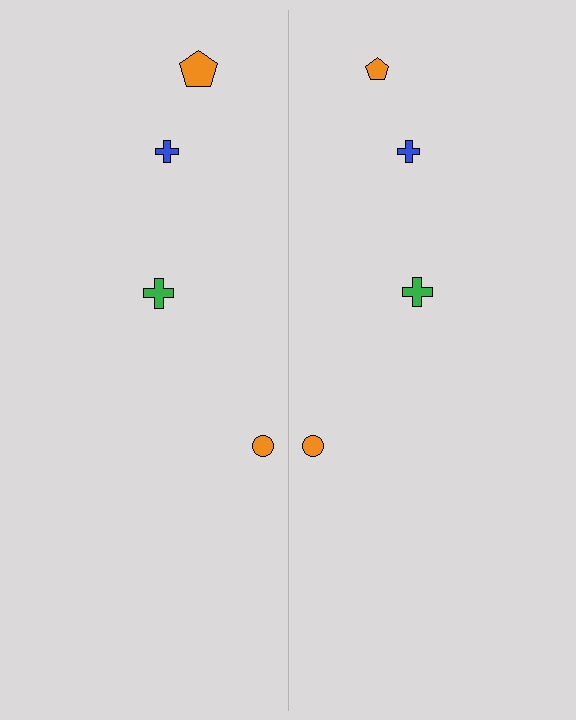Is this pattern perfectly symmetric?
No, the pattern is not perfectly symmetric. The orange pentagon on the right side has a different size than its mirror counterpart.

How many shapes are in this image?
There are 8 shapes in this image.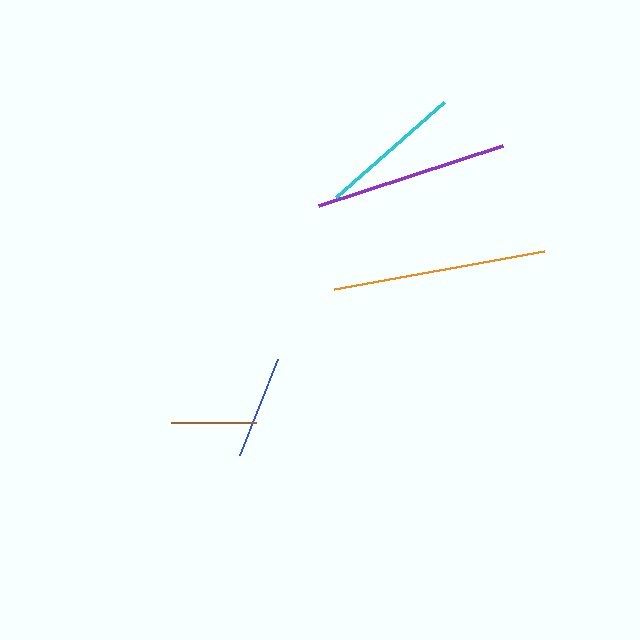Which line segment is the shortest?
The brown line is the shortest at approximately 84 pixels.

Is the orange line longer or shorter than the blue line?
The orange line is longer than the blue line.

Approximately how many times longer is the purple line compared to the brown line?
The purple line is approximately 2.3 times the length of the brown line.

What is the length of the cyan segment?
The cyan segment is approximately 144 pixels long.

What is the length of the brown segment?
The brown segment is approximately 84 pixels long.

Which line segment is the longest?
The orange line is the longest at approximately 213 pixels.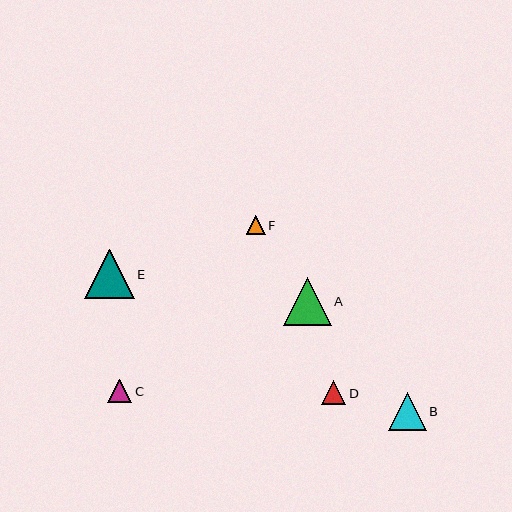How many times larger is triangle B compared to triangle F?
Triangle B is approximately 2.0 times the size of triangle F.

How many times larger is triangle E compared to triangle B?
Triangle E is approximately 1.3 times the size of triangle B.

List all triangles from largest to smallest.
From largest to smallest: E, A, B, C, D, F.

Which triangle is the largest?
Triangle E is the largest with a size of approximately 50 pixels.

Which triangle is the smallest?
Triangle F is the smallest with a size of approximately 19 pixels.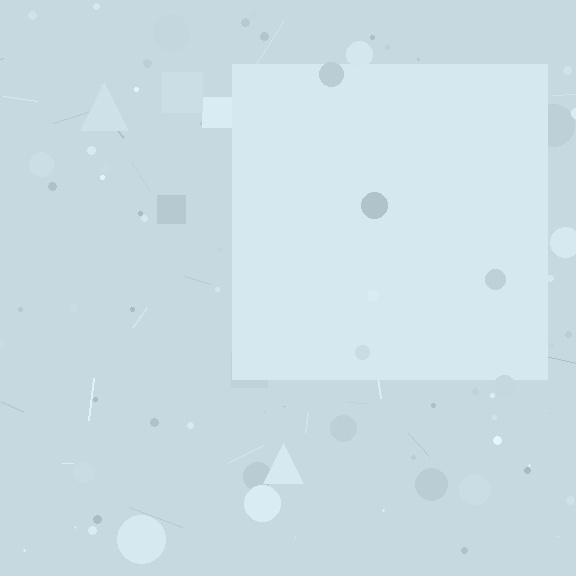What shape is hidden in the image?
A square is hidden in the image.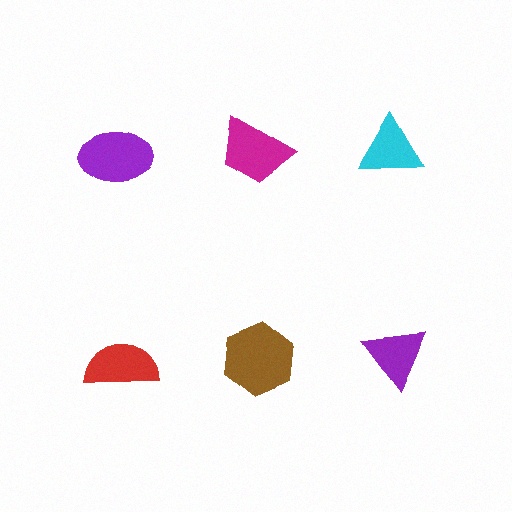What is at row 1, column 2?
A magenta trapezoid.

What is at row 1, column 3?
A cyan triangle.